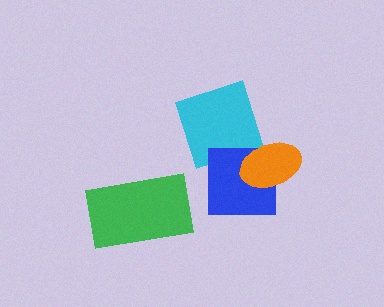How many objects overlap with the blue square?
2 objects overlap with the blue square.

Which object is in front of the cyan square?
The blue square is in front of the cyan square.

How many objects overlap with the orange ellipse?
1 object overlaps with the orange ellipse.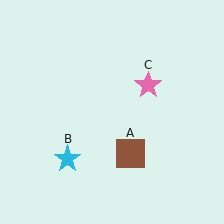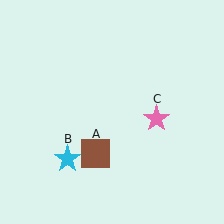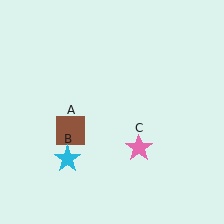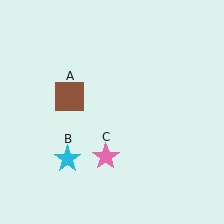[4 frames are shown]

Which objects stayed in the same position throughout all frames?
Cyan star (object B) remained stationary.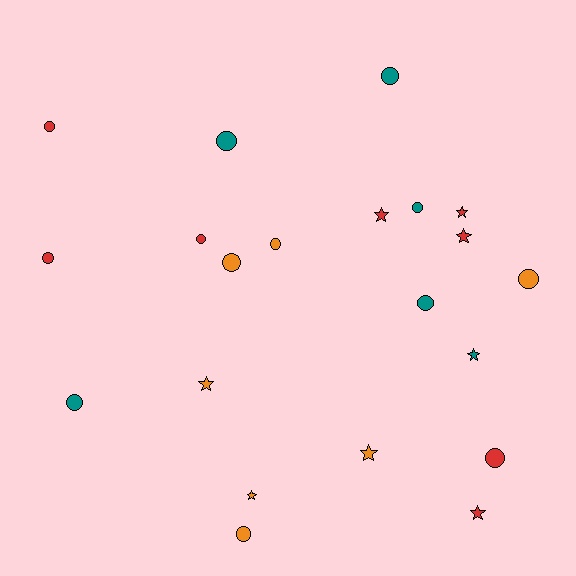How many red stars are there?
There are 4 red stars.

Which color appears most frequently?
Red, with 8 objects.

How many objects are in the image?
There are 21 objects.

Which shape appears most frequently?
Circle, with 13 objects.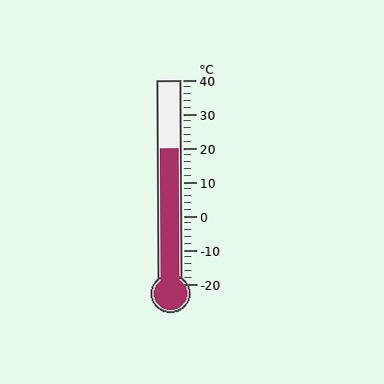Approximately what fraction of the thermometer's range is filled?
The thermometer is filled to approximately 65% of its range.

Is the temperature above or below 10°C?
The temperature is above 10°C.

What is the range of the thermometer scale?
The thermometer scale ranges from -20°C to 40°C.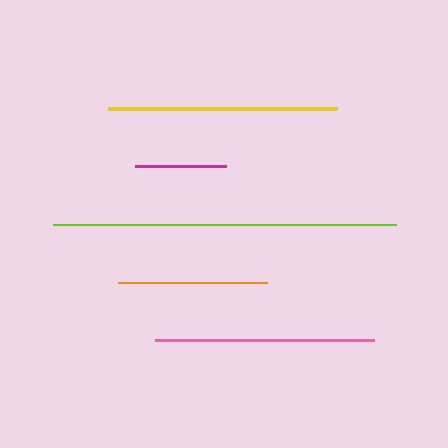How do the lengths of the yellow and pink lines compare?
The yellow and pink lines are approximately the same length.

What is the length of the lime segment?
The lime segment is approximately 343 pixels long.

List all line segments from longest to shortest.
From longest to shortest: lime, yellow, pink, orange, magenta.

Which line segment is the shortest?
The magenta line is the shortest at approximately 91 pixels.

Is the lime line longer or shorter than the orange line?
The lime line is longer than the orange line.